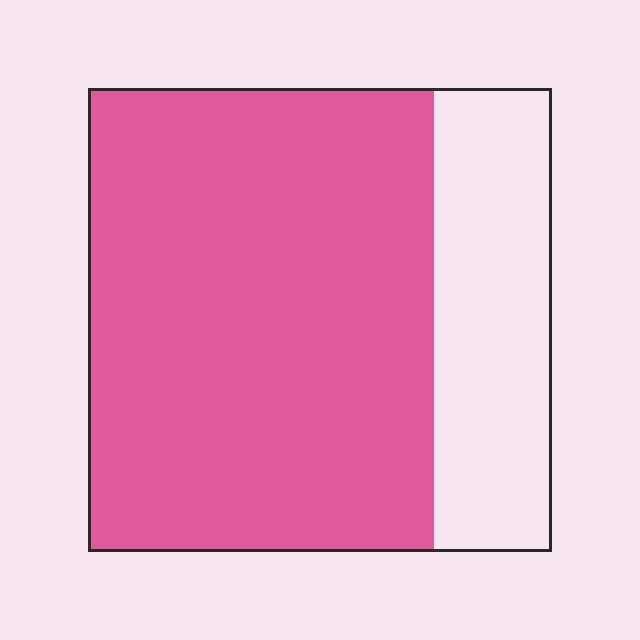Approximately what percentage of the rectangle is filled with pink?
Approximately 75%.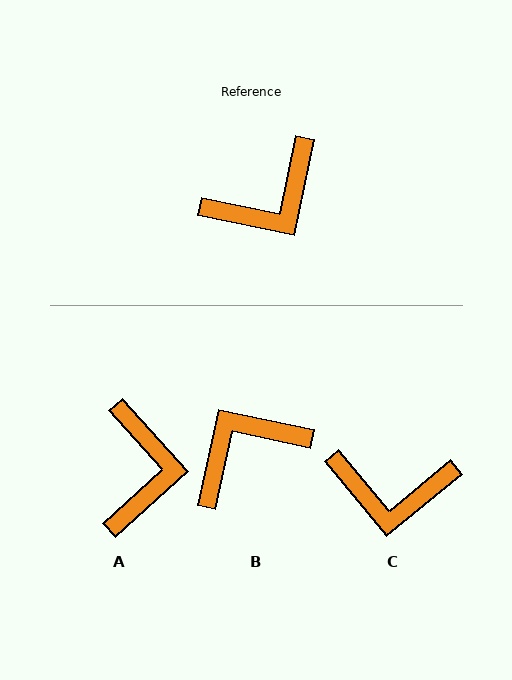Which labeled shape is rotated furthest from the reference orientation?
B, about 180 degrees away.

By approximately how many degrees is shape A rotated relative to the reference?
Approximately 54 degrees counter-clockwise.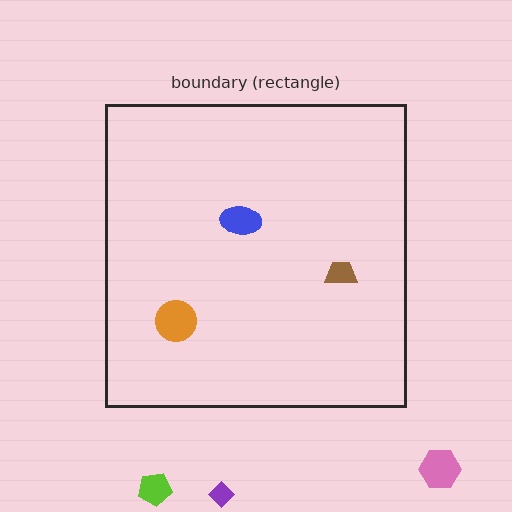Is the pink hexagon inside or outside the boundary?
Outside.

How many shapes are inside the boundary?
3 inside, 3 outside.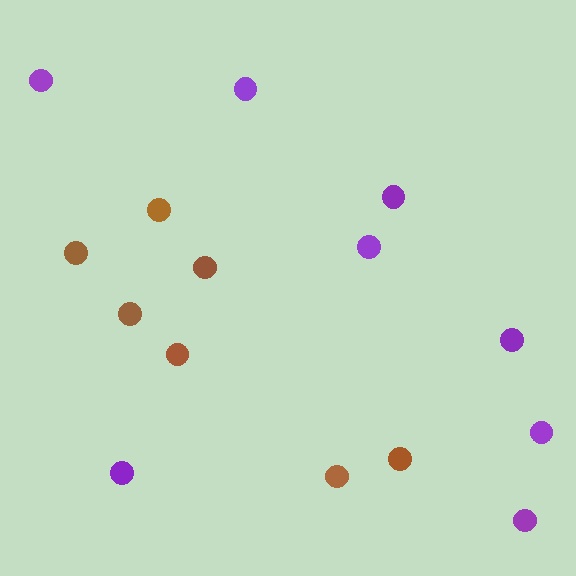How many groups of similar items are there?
There are 2 groups: one group of brown circles (7) and one group of purple circles (8).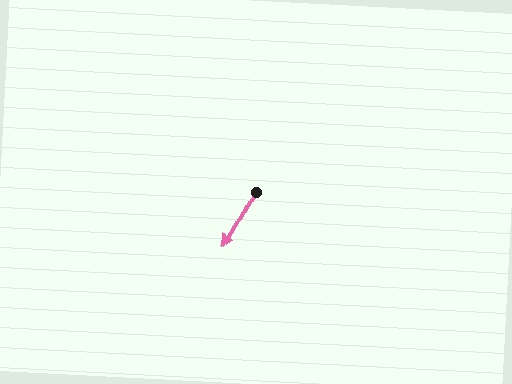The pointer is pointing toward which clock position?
Roughly 7 o'clock.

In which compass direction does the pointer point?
Southwest.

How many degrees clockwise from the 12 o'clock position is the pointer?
Approximately 210 degrees.